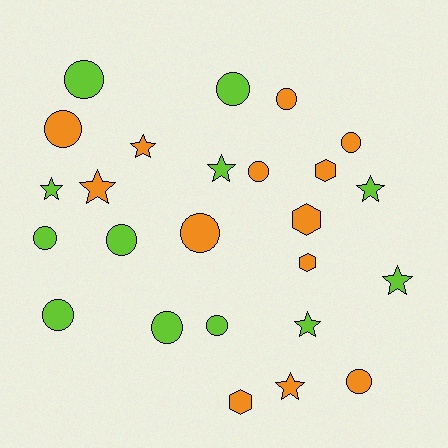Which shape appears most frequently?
Circle, with 13 objects.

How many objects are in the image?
There are 25 objects.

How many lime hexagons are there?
There are no lime hexagons.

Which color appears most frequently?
Orange, with 13 objects.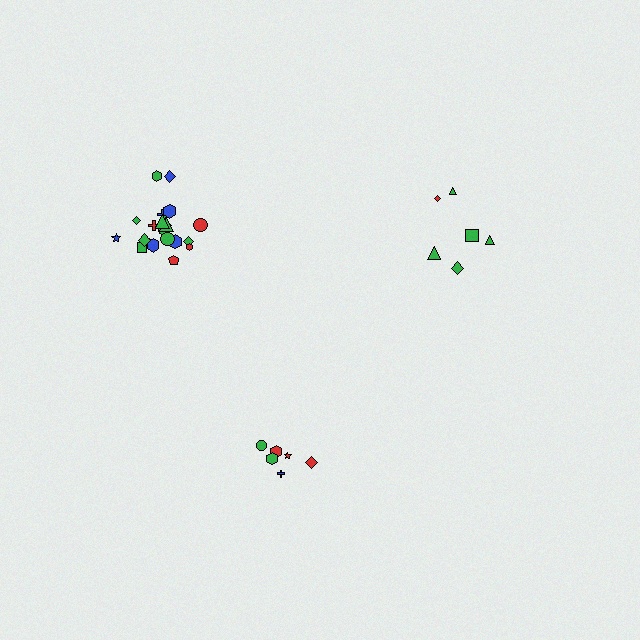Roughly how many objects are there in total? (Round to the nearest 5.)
Roughly 35 objects in total.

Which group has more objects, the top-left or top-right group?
The top-left group.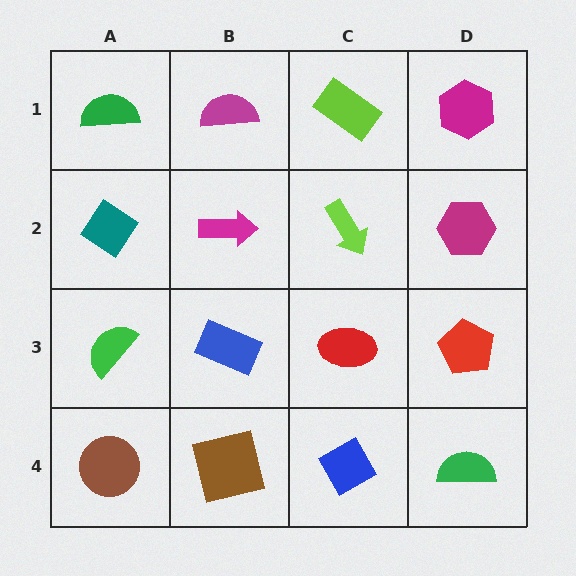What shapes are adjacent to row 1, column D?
A magenta hexagon (row 2, column D), a lime rectangle (row 1, column C).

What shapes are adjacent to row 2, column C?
A lime rectangle (row 1, column C), a red ellipse (row 3, column C), a magenta arrow (row 2, column B), a magenta hexagon (row 2, column D).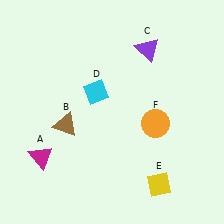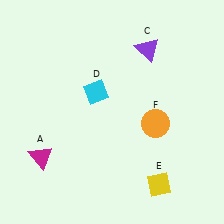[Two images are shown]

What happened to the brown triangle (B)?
The brown triangle (B) was removed in Image 2. It was in the bottom-left area of Image 1.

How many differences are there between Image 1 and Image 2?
There is 1 difference between the two images.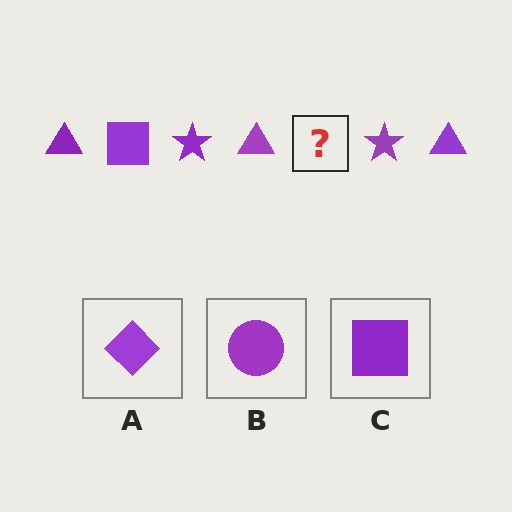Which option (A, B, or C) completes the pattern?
C.